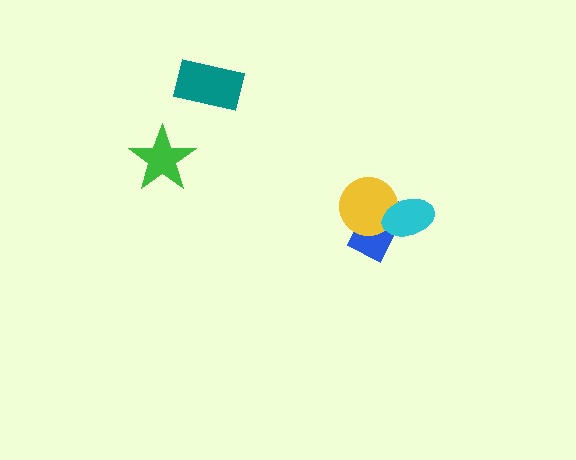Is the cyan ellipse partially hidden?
No, no other shape covers it.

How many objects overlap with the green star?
0 objects overlap with the green star.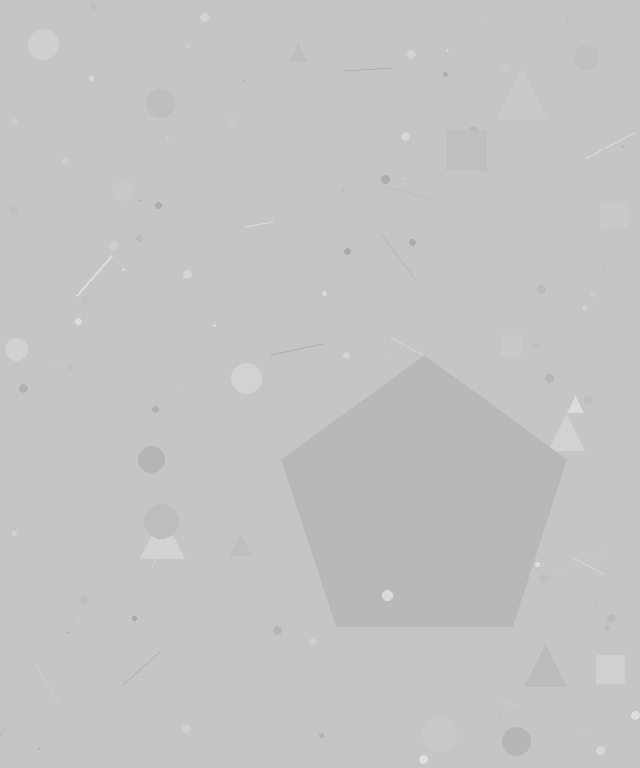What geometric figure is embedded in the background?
A pentagon is embedded in the background.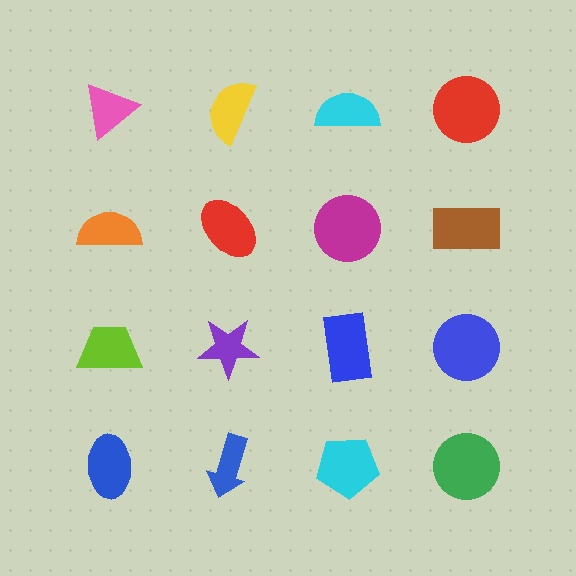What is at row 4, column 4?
A green circle.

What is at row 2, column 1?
An orange semicircle.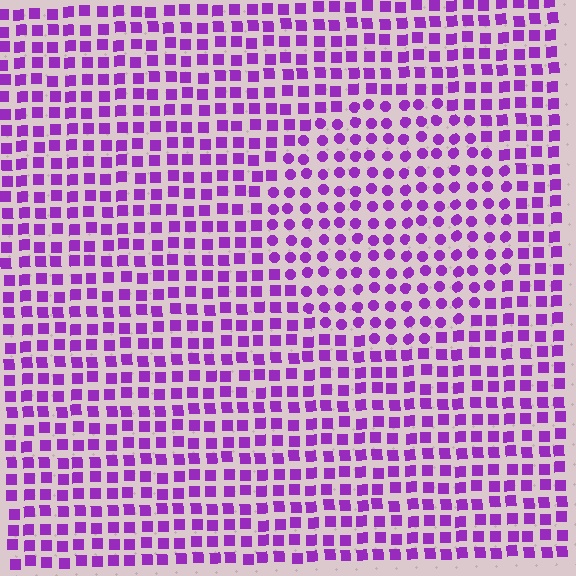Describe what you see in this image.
The image is filled with small purple elements arranged in a uniform grid. A circle-shaped region contains circles, while the surrounding area contains squares. The boundary is defined purely by the change in element shape.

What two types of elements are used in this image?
The image uses circles inside the circle region and squares outside it.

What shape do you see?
I see a circle.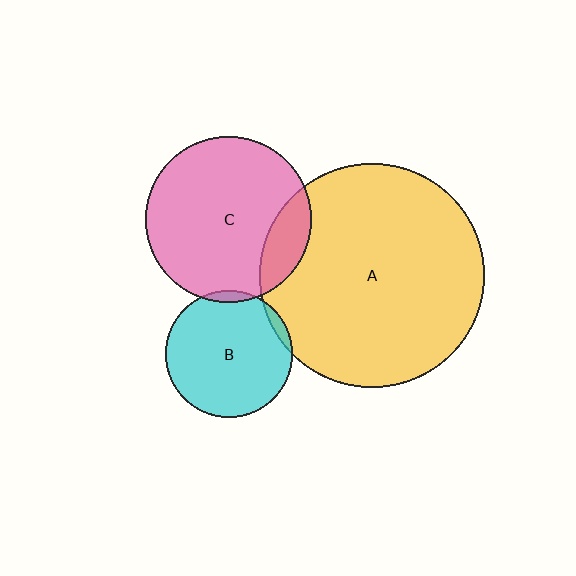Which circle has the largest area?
Circle A (yellow).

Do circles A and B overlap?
Yes.